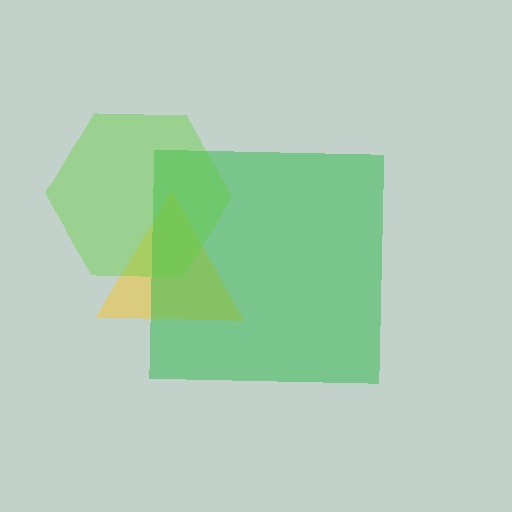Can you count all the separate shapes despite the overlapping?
Yes, there are 3 separate shapes.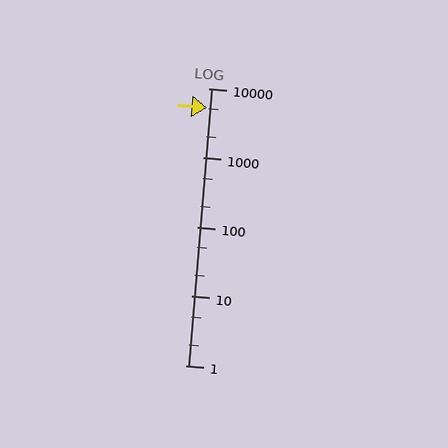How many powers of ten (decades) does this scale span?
The scale spans 4 decades, from 1 to 10000.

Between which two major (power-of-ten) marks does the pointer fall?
The pointer is between 1000 and 10000.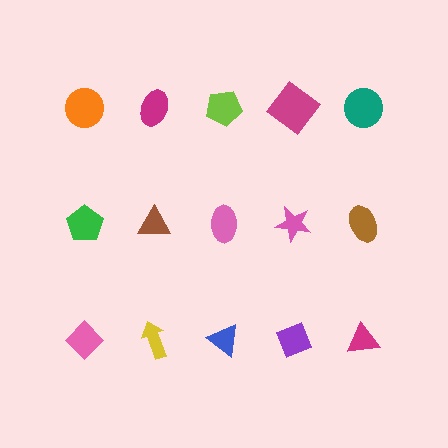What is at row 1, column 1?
An orange circle.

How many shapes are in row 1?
5 shapes.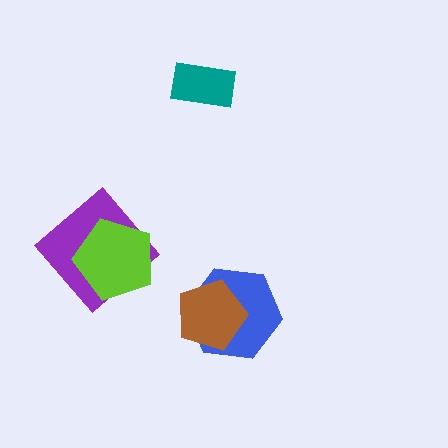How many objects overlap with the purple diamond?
1 object overlaps with the purple diamond.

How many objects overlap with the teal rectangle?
0 objects overlap with the teal rectangle.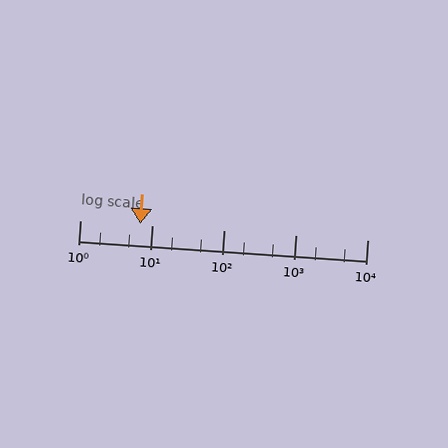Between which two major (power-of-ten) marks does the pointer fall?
The pointer is between 1 and 10.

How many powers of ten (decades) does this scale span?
The scale spans 4 decades, from 1 to 10000.